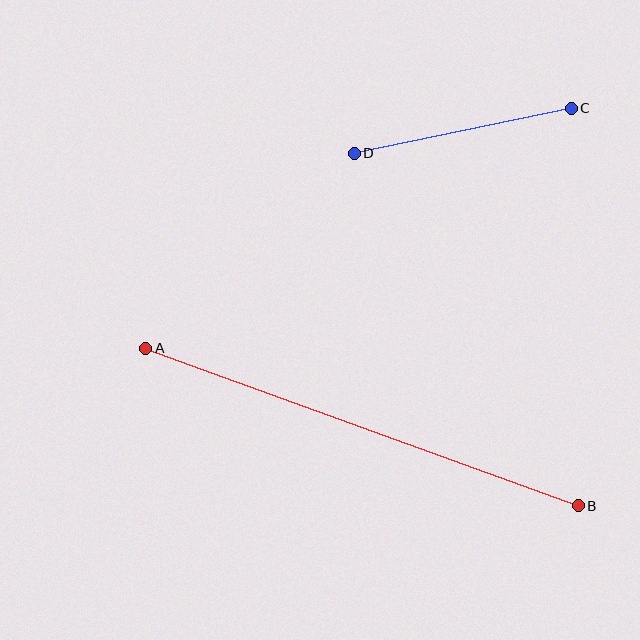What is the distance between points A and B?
The distance is approximately 460 pixels.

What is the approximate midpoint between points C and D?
The midpoint is at approximately (463, 131) pixels.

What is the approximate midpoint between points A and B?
The midpoint is at approximately (362, 427) pixels.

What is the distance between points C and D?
The distance is approximately 222 pixels.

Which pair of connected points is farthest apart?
Points A and B are farthest apart.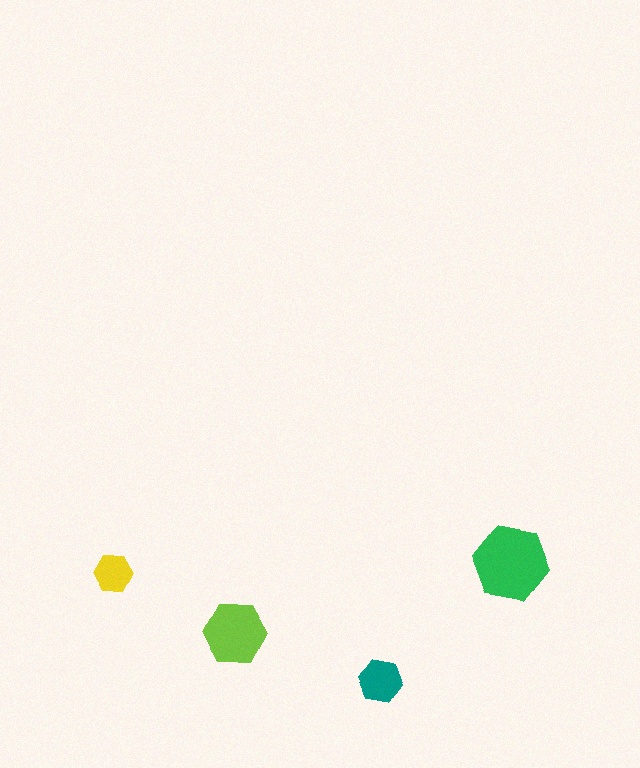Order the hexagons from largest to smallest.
the green one, the lime one, the teal one, the yellow one.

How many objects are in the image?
There are 4 objects in the image.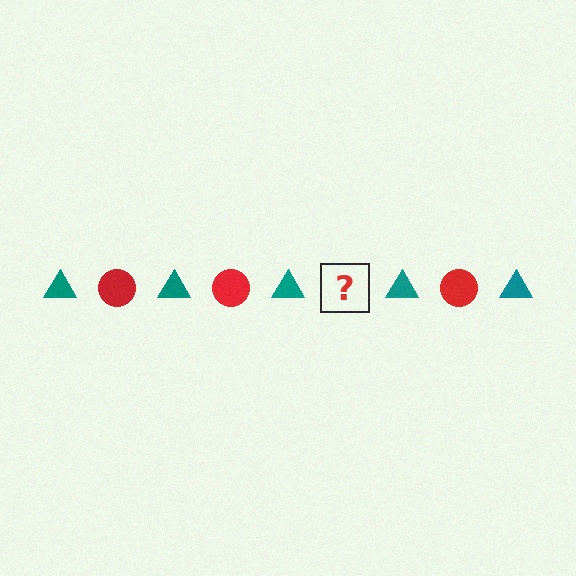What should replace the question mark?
The question mark should be replaced with a red circle.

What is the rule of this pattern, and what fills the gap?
The rule is that the pattern alternates between teal triangle and red circle. The gap should be filled with a red circle.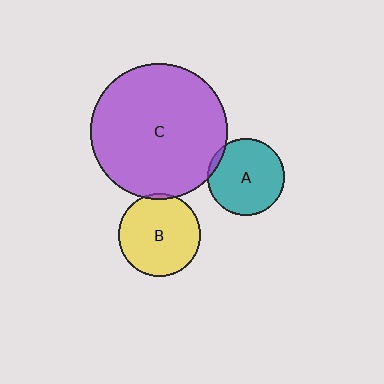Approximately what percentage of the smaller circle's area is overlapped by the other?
Approximately 5%.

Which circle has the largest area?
Circle C (purple).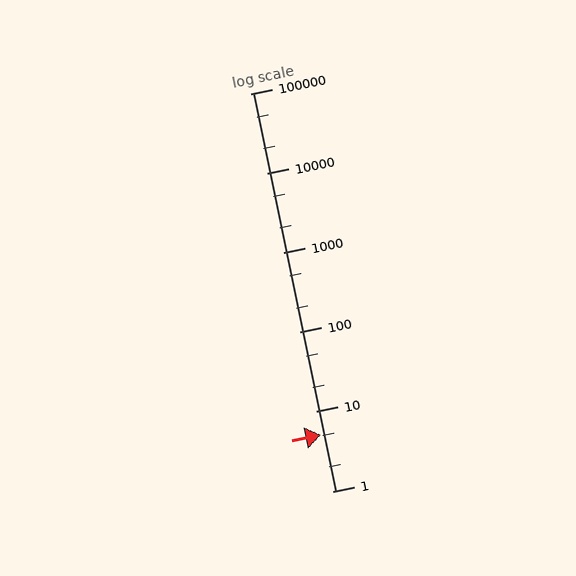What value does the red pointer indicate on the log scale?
The pointer indicates approximately 5.1.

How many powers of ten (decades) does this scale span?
The scale spans 5 decades, from 1 to 100000.